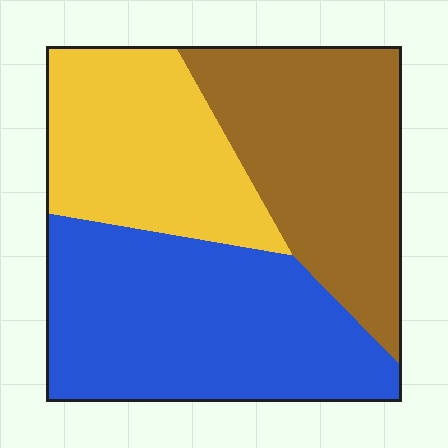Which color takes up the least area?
Yellow, at roughly 25%.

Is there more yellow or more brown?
Brown.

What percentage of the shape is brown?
Brown takes up between a sixth and a third of the shape.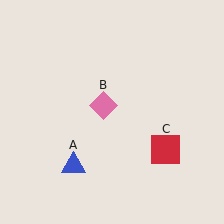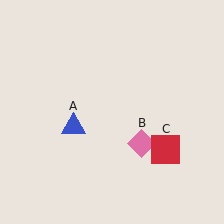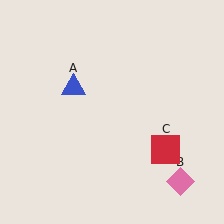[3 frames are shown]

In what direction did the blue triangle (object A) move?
The blue triangle (object A) moved up.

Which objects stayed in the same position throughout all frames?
Red square (object C) remained stationary.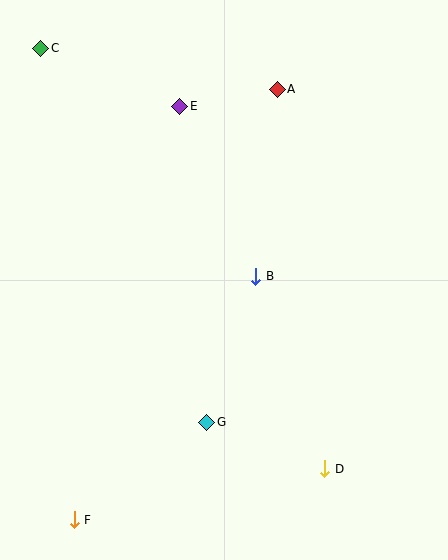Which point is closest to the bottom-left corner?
Point F is closest to the bottom-left corner.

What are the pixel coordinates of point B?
Point B is at (256, 276).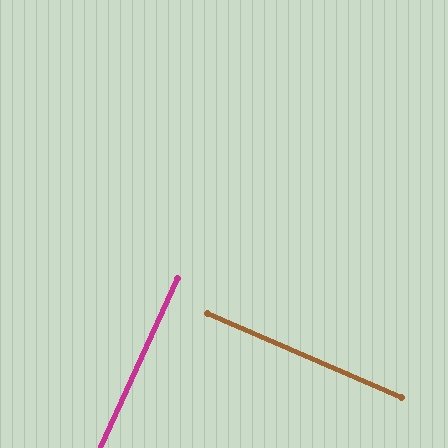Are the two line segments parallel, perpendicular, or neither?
Perpendicular — they meet at approximately 89°.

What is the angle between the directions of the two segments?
Approximately 89 degrees.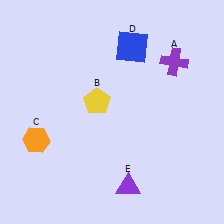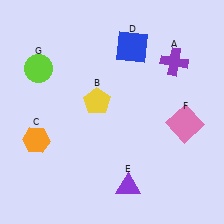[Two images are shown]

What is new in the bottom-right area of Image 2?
A pink square (F) was added in the bottom-right area of Image 2.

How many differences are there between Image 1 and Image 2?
There are 2 differences between the two images.